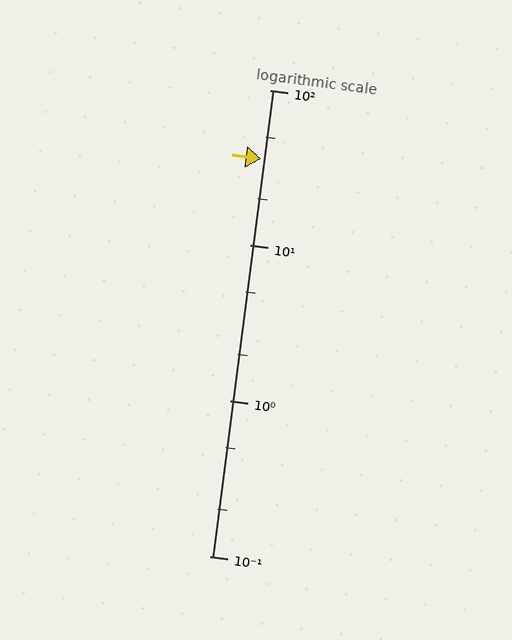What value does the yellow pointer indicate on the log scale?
The pointer indicates approximately 36.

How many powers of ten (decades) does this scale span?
The scale spans 3 decades, from 0.1 to 100.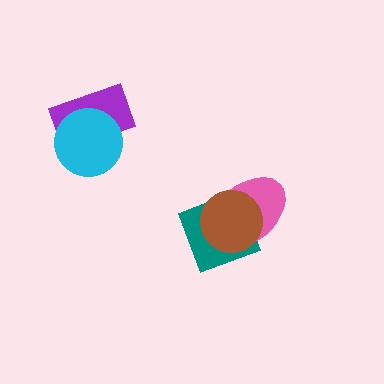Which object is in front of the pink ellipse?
The brown circle is in front of the pink ellipse.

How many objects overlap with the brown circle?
2 objects overlap with the brown circle.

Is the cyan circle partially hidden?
No, no other shape covers it.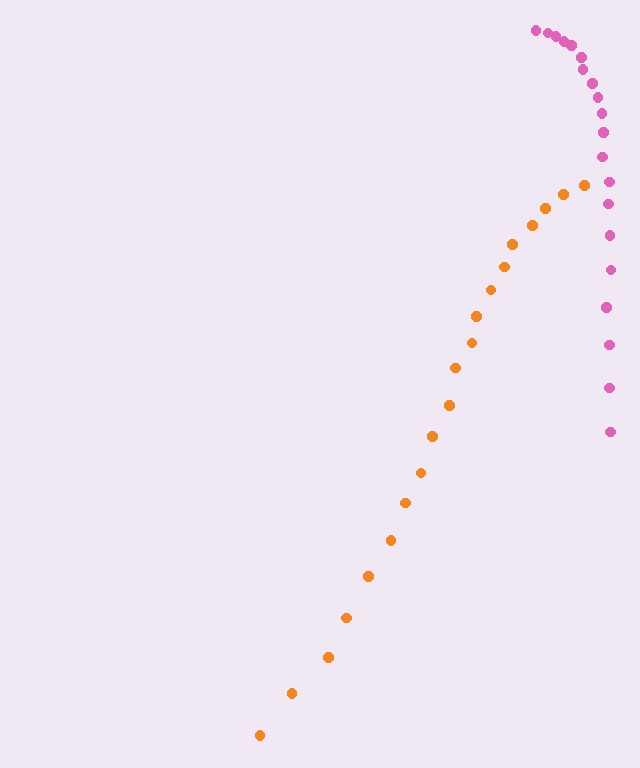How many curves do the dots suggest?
There are 2 distinct paths.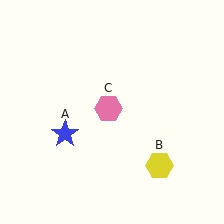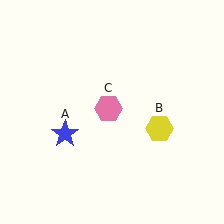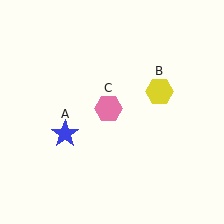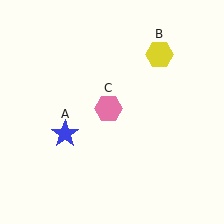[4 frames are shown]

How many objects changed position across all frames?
1 object changed position: yellow hexagon (object B).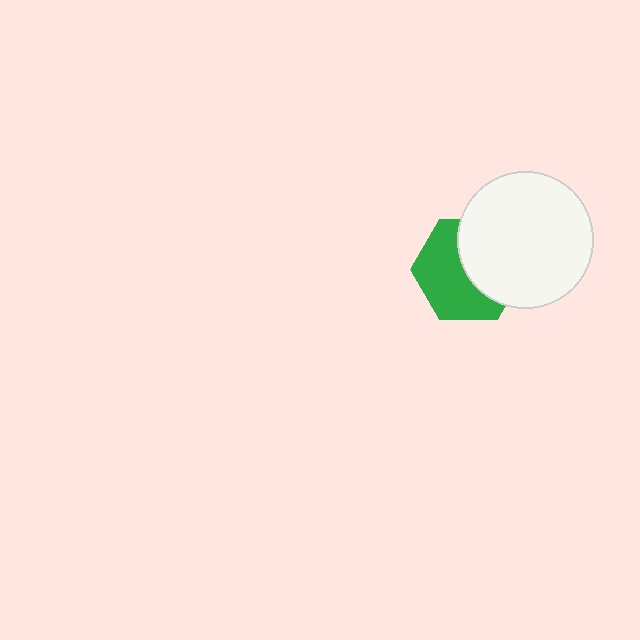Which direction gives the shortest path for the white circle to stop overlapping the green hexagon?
Moving right gives the shortest separation.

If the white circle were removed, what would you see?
You would see the complete green hexagon.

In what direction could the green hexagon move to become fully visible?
The green hexagon could move left. That would shift it out from behind the white circle entirely.